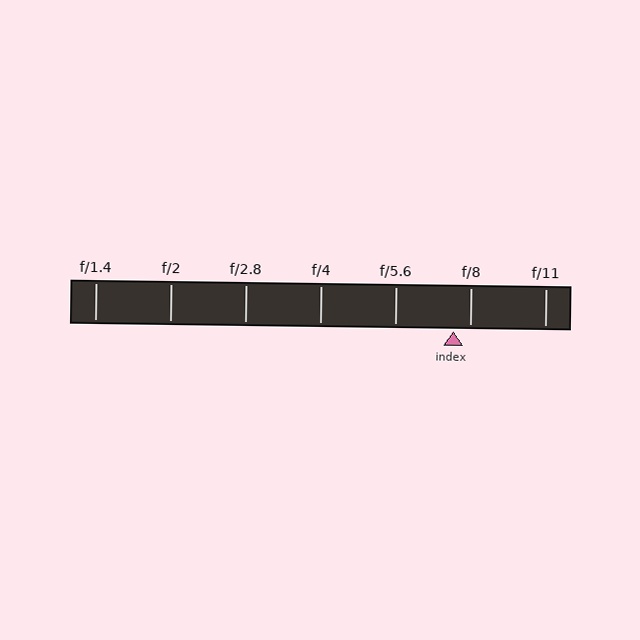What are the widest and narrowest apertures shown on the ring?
The widest aperture shown is f/1.4 and the narrowest is f/11.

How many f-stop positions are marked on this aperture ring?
There are 7 f-stop positions marked.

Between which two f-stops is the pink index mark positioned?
The index mark is between f/5.6 and f/8.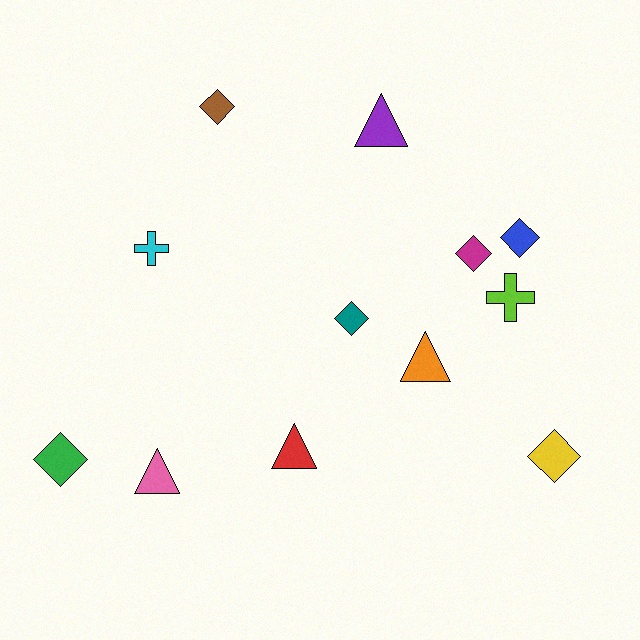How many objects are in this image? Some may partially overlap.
There are 12 objects.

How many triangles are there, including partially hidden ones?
There are 4 triangles.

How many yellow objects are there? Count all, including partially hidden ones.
There is 1 yellow object.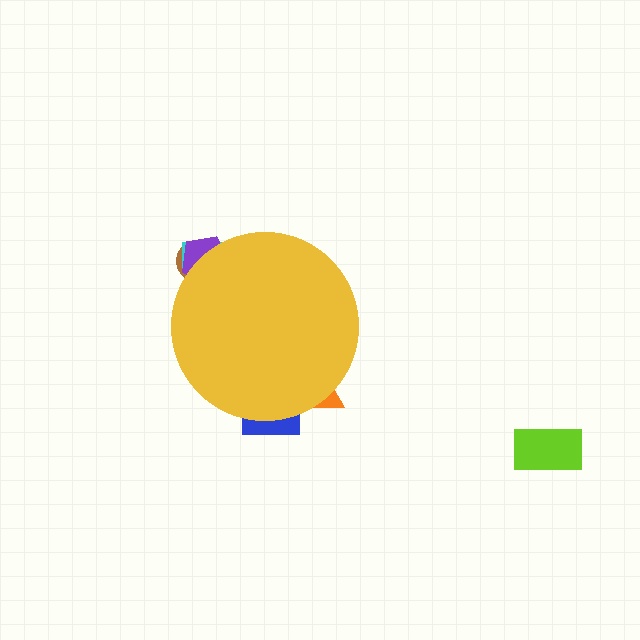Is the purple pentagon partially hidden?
Yes, the purple pentagon is partially hidden behind the yellow circle.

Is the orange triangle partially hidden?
Yes, the orange triangle is partially hidden behind the yellow circle.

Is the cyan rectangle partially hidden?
Yes, the cyan rectangle is partially hidden behind the yellow circle.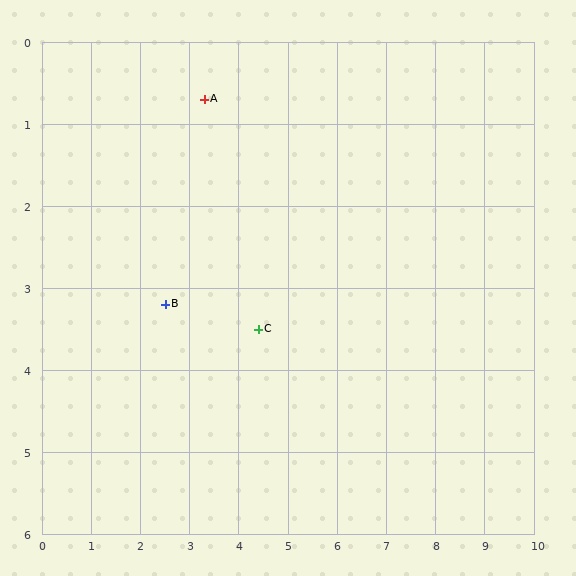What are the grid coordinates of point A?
Point A is at approximately (3.3, 0.7).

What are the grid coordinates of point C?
Point C is at approximately (4.4, 3.5).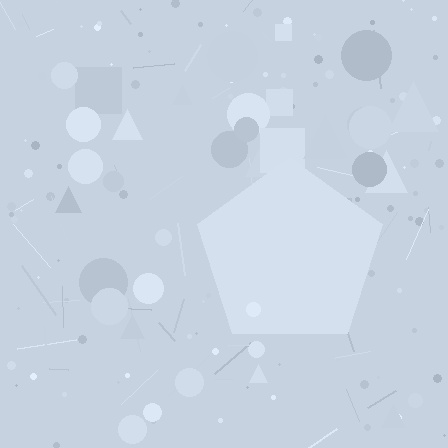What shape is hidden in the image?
A pentagon is hidden in the image.